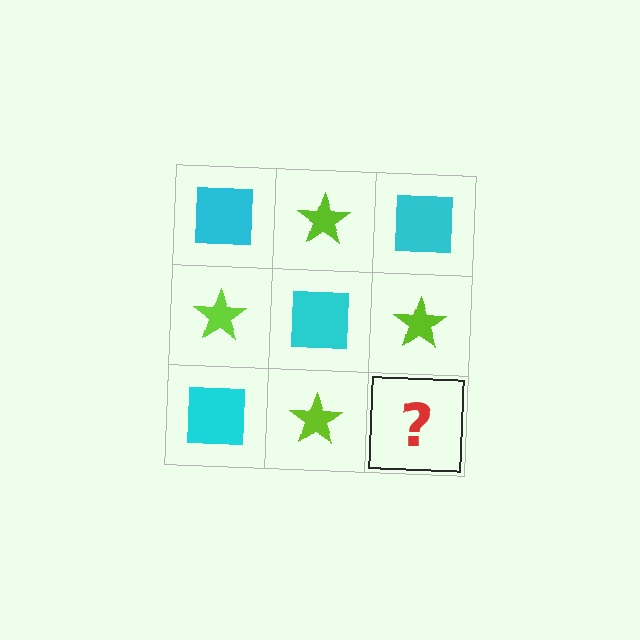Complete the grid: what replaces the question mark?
The question mark should be replaced with a cyan square.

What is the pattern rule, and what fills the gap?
The rule is that it alternates cyan square and lime star in a checkerboard pattern. The gap should be filled with a cyan square.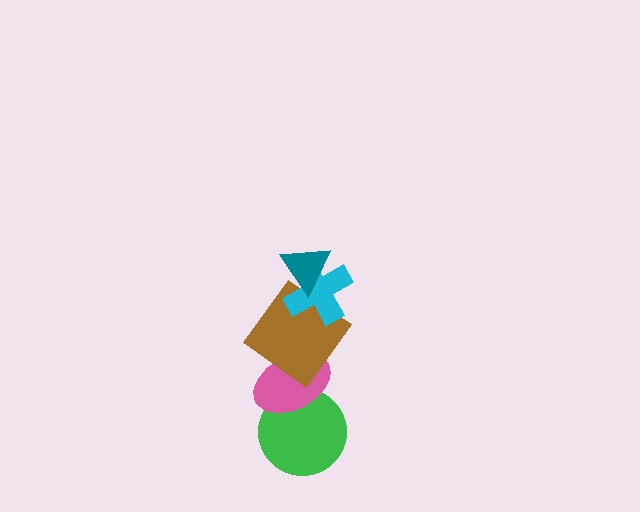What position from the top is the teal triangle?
The teal triangle is 1st from the top.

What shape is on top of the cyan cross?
The teal triangle is on top of the cyan cross.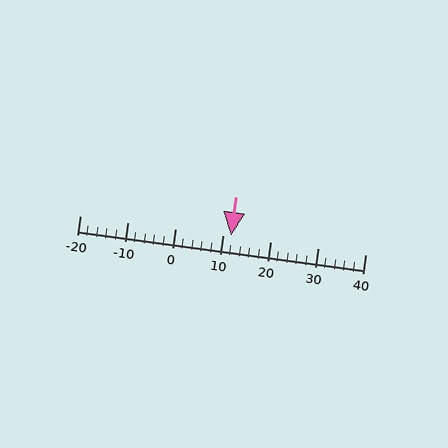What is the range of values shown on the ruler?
The ruler shows values from -20 to 40.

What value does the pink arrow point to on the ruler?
The pink arrow points to approximately 12.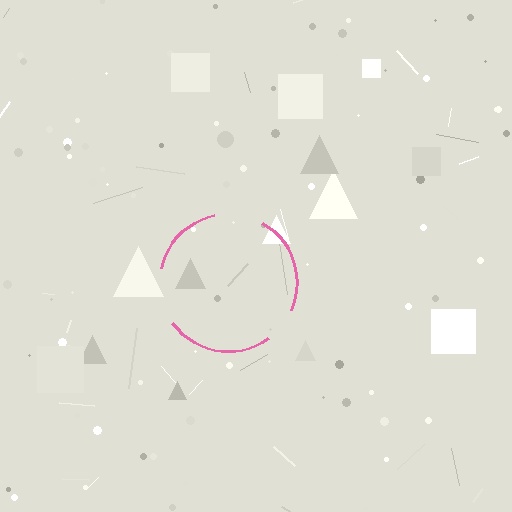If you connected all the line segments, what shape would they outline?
They would outline a circle.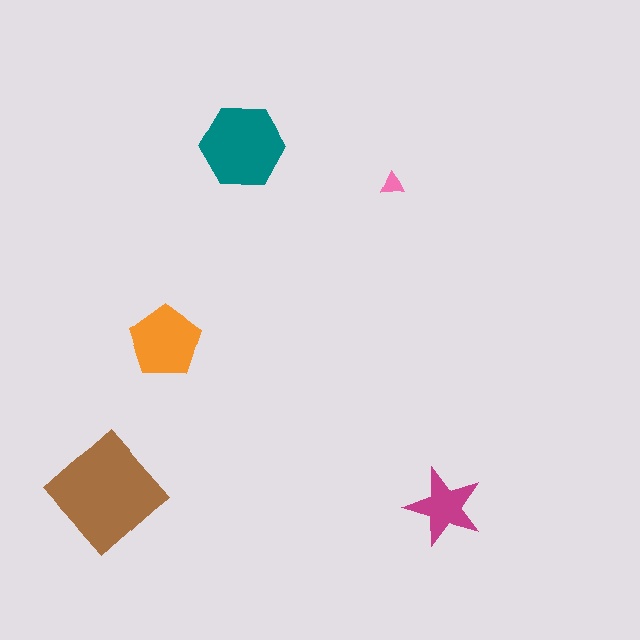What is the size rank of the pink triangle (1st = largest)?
5th.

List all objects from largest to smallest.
The brown diamond, the teal hexagon, the orange pentagon, the magenta star, the pink triangle.